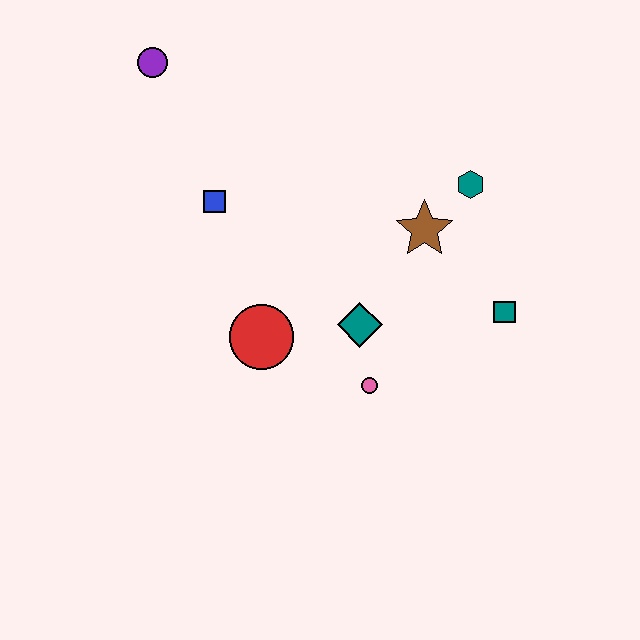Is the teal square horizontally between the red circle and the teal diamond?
No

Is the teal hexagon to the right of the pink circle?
Yes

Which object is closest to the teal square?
The brown star is closest to the teal square.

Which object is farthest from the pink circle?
The purple circle is farthest from the pink circle.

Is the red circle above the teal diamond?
No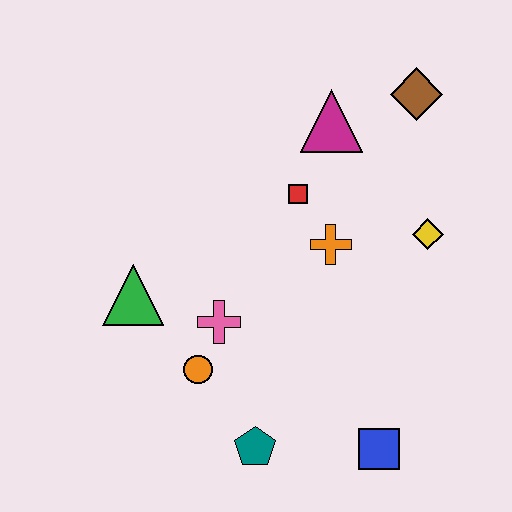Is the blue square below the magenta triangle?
Yes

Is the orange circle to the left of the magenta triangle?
Yes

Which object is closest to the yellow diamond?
The orange cross is closest to the yellow diamond.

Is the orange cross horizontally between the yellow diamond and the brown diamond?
No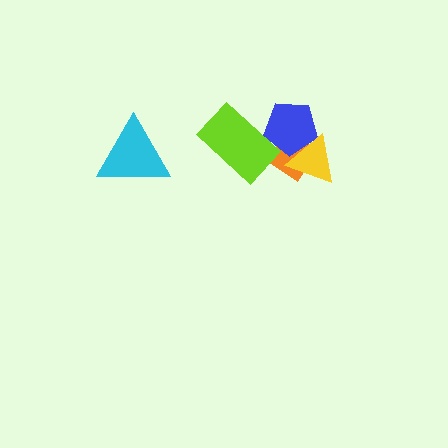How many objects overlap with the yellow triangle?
2 objects overlap with the yellow triangle.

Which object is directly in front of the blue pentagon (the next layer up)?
The yellow triangle is directly in front of the blue pentagon.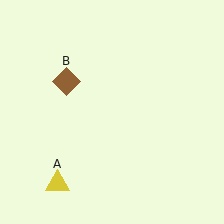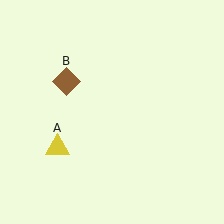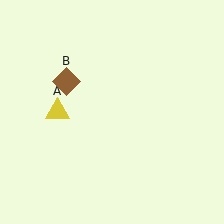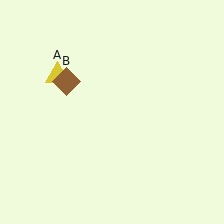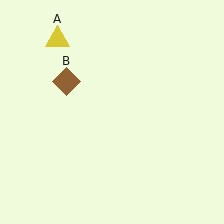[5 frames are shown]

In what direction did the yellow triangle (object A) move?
The yellow triangle (object A) moved up.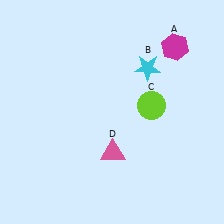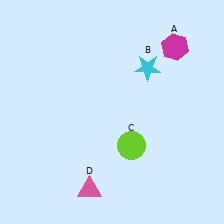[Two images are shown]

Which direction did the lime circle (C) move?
The lime circle (C) moved down.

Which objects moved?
The objects that moved are: the lime circle (C), the pink triangle (D).